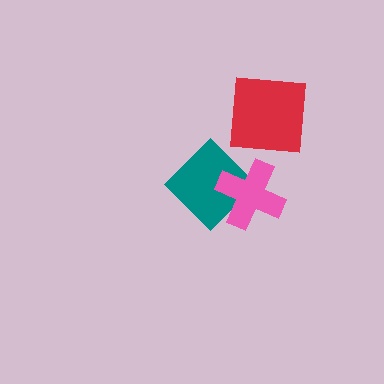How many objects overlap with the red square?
0 objects overlap with the red square.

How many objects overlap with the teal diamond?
1 object overlaps with the teal diamond.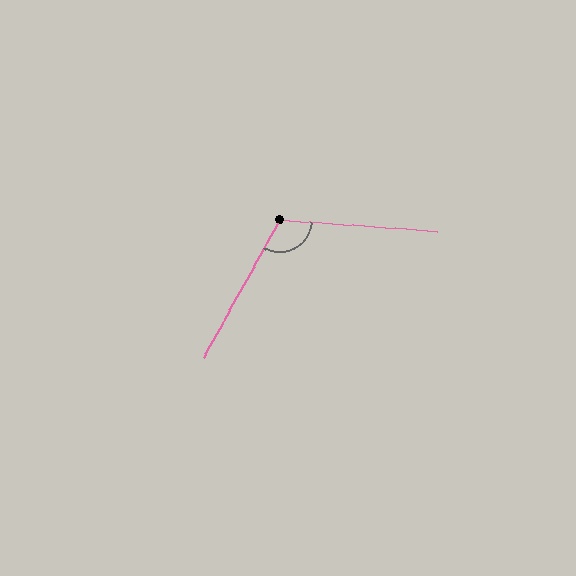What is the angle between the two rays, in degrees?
Approximately 115 degrees.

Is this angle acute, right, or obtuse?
It is obtuse.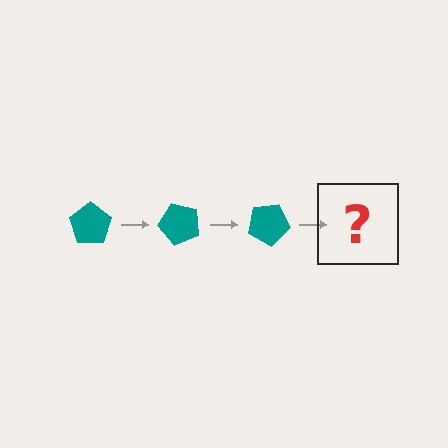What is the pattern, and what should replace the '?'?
The pattern is that the pentagon rotates 50 degrees each step. The '?' should be a teal pentagon rotated 150 degrees.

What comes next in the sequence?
The next element should be a teal pentagon rotated 150 degrees.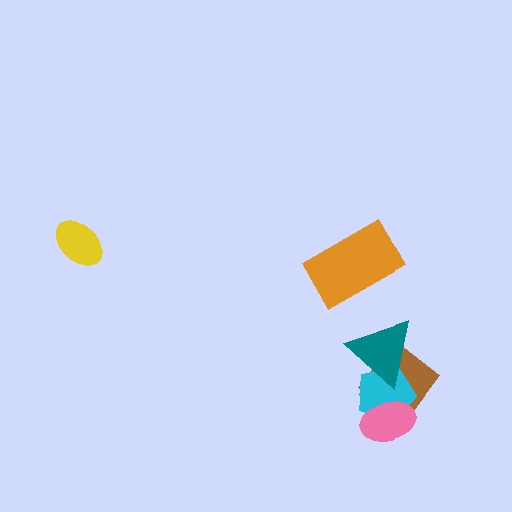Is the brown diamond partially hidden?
Yes, it is partially covered by another shape.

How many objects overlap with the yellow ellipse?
0 objects overlap with the yellow ellipse.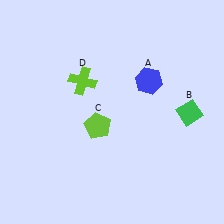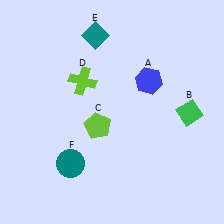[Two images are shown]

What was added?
A teal diamond (E), a teal circle (F) were added in Image 2.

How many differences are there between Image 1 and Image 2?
There are 2 differences between the two images.